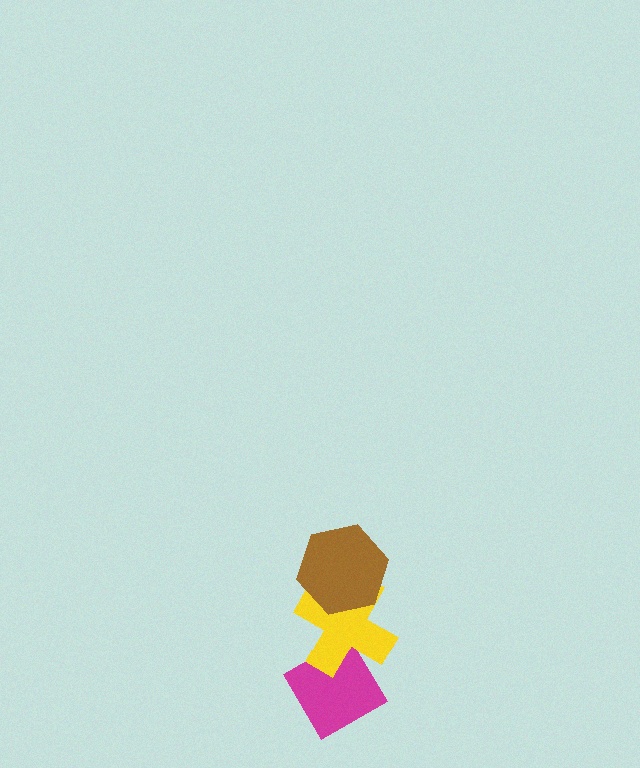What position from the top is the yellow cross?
The yellow cross is 2nd from the top.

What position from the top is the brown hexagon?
The brown hexagon is 1st from the top.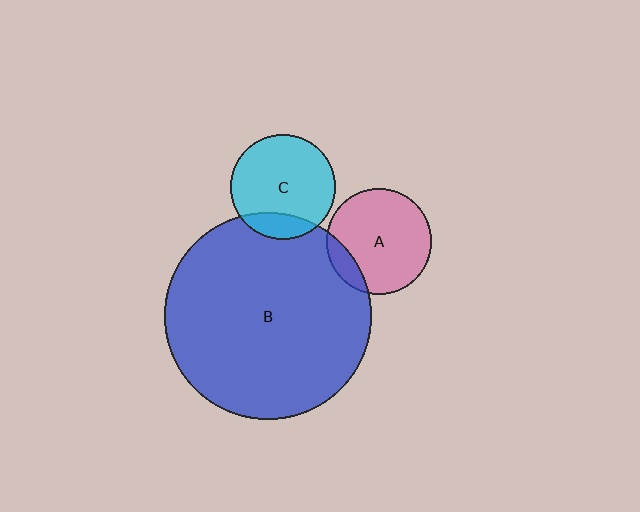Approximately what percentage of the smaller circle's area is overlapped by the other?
Approximately 15%.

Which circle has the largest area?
Circle B (blue).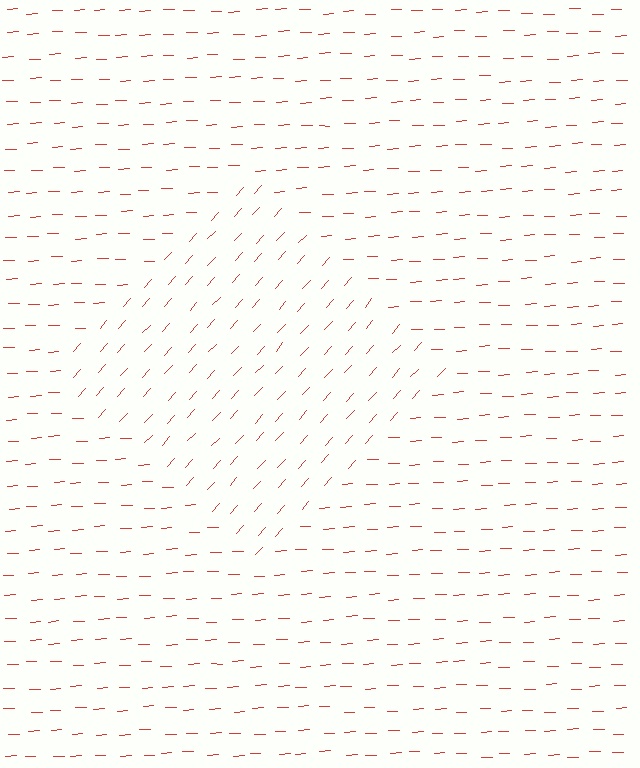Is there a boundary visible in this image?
Yes, there is a texture boundary formed by a change in line orientation.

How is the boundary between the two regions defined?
The boundary is defined purely by a change in line orientation (approximately 45 degrees difference). All lines are the same color and thickness.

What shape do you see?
I see a diamond.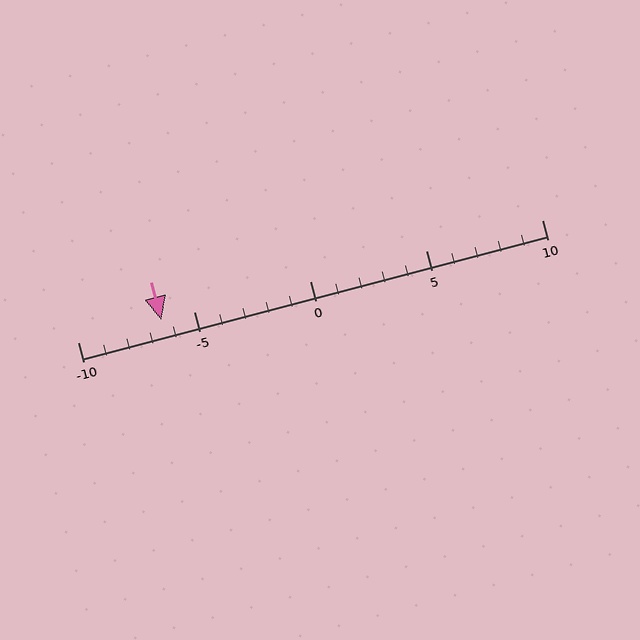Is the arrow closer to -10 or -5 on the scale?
The arrow is closer to -5.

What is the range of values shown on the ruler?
The ruler shows values from -10 to 10.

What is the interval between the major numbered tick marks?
The major tick marks are spaced 5 units apart.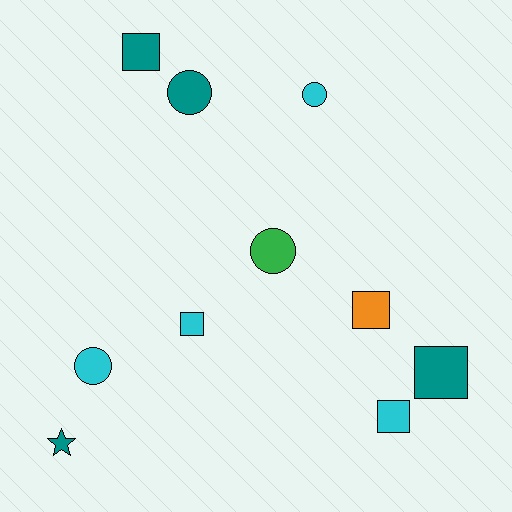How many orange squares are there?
There is 1 orange square.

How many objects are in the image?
There are 10 objects.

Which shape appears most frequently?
Square, with 5 objects.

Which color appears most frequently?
Teal, with 4 objects.